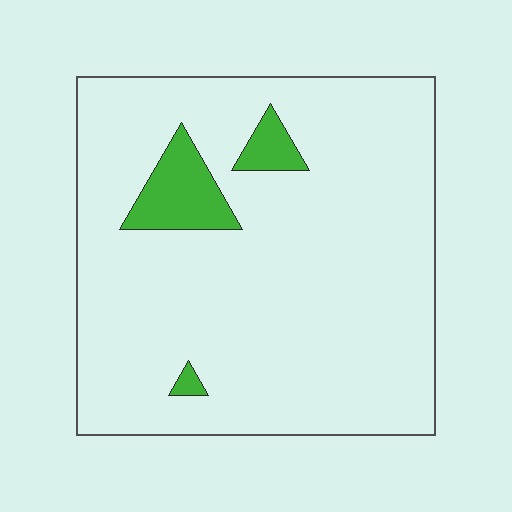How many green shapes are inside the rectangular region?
3.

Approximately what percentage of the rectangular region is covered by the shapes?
Approximately 10%.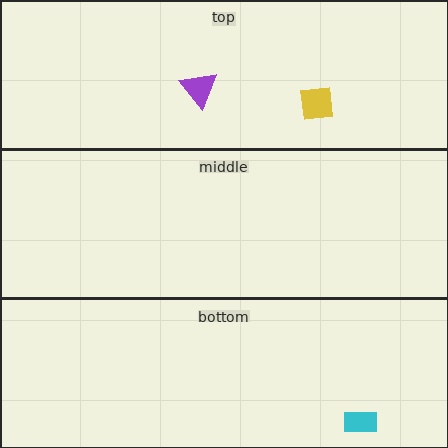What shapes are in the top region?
The purple triangle, the yellow square.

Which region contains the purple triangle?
The top region.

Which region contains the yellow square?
The top region.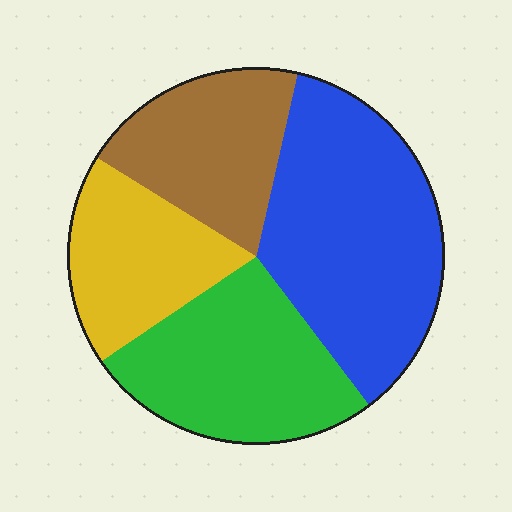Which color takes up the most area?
Blue, at roughly 35%.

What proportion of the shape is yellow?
Yellow takes up between a sixth and a third of the shape.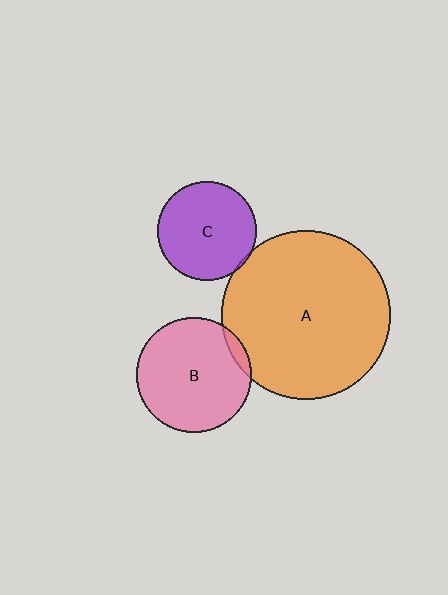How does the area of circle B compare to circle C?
Approximately 1.3 times.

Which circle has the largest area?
Circle A (orange).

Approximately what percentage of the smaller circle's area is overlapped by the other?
Approximately 5%.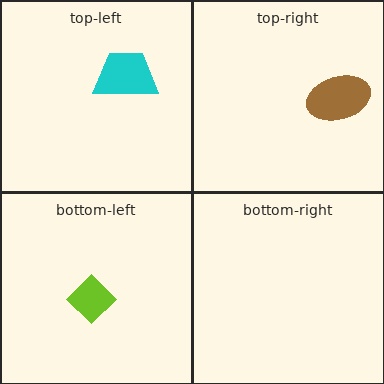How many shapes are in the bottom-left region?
1.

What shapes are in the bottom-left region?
The lime diamond.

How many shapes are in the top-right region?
1.